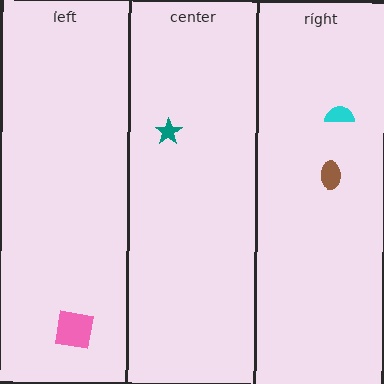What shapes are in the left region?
The pink square.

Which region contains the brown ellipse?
The right region.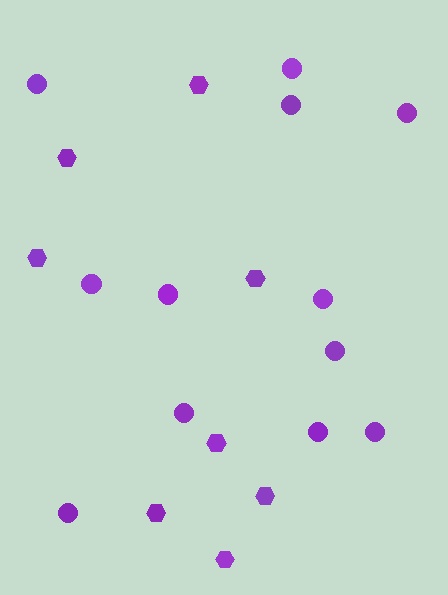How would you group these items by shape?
There are 2 groups: one group of circles (12) and one group of hexagons (8).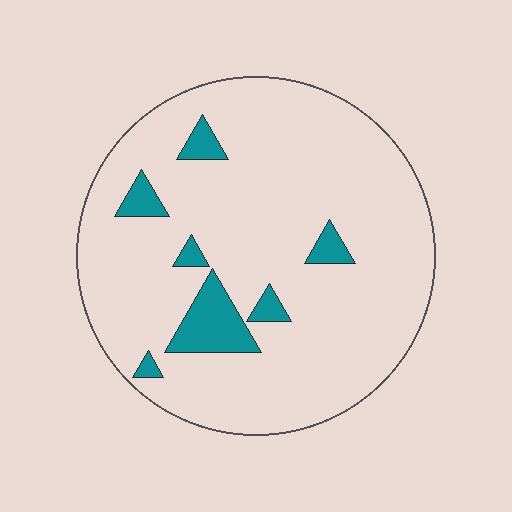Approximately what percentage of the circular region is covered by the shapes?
Approximately 10%.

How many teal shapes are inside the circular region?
7.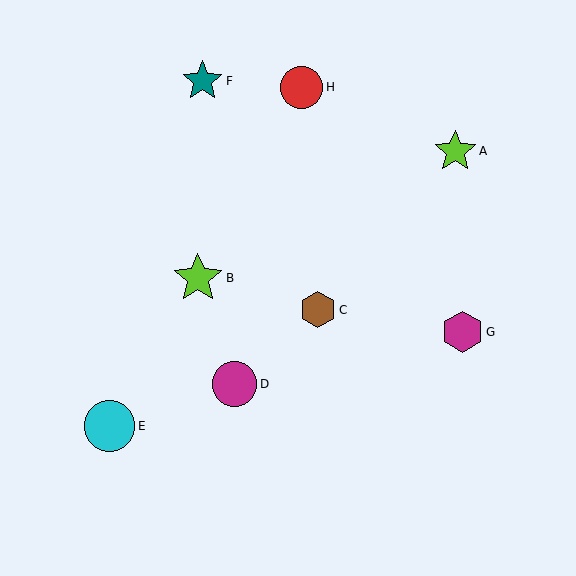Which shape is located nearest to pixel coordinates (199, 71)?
The teal star (labeled F) at (202, 81) is nearest to that location.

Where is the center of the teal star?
The center of the teal star is at (202, 81).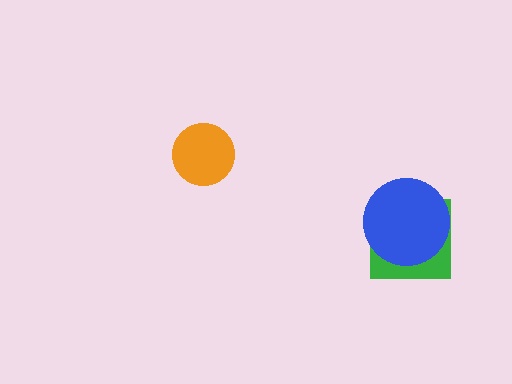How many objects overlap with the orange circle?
0 objects overlap with the orange circle.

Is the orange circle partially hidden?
No, no other shape covers it.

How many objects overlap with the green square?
1 object overlaps with the green square.